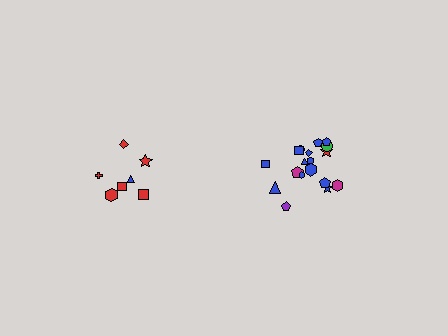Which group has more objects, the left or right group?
The right group.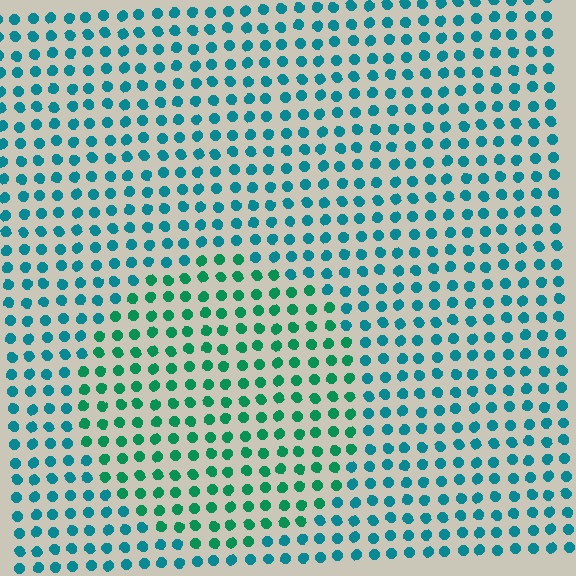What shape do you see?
I see a circle.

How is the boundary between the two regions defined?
The boundary is defined purely by a slight shift in hue (about 31 degrees). Spacing, size, and orientation are identical on both sides.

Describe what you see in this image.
The image is filled with small teal elements in a uniform arrangement. A circle-shaped region is visible where the elements are tinted to a slightly different hue, forming a subtle color boundary.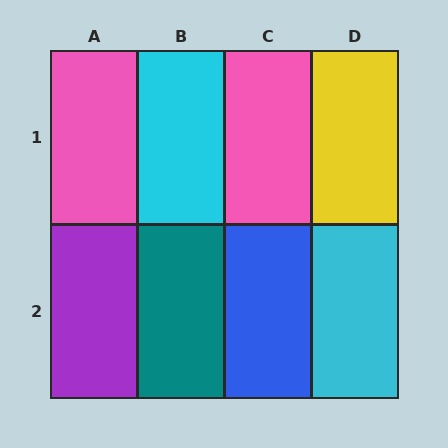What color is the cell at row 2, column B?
Teal.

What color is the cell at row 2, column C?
Blue.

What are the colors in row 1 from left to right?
Pink, cyan, pink, yellow.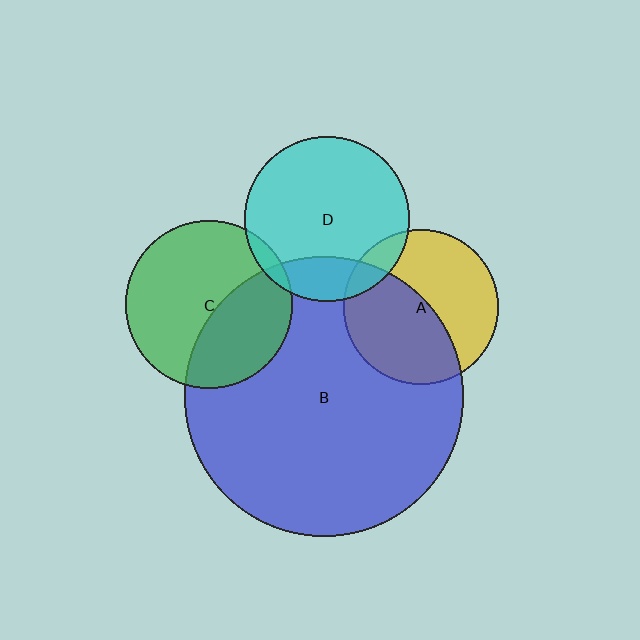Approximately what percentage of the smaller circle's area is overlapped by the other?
Approximately 40%.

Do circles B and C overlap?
Yes.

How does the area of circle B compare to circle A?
Approximately 3.3 times.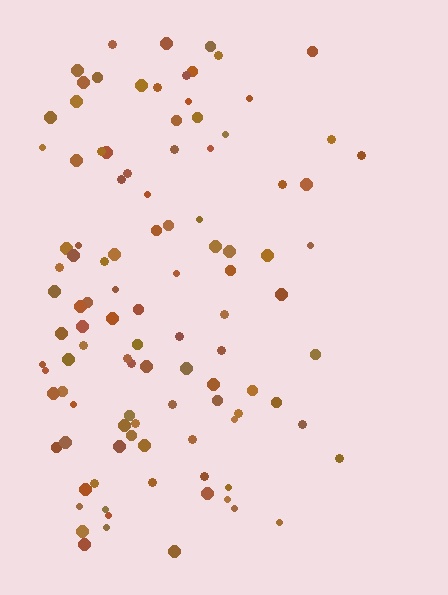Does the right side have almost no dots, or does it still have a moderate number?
Still a moderate number, just noticeably fewer than the left.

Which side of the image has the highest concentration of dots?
The left.